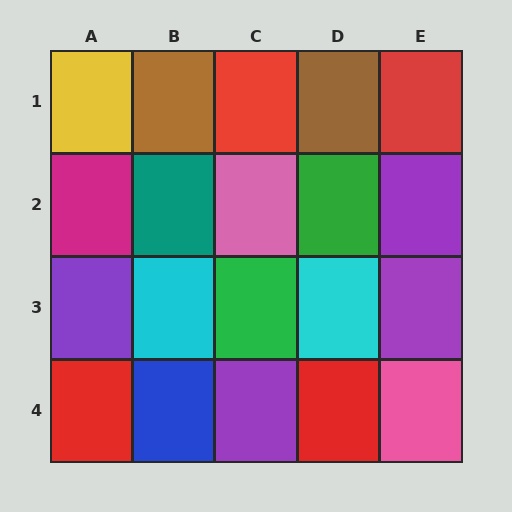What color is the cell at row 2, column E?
Purple.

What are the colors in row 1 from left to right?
Yellow, brown, red, brown, red.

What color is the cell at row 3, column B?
Cyan.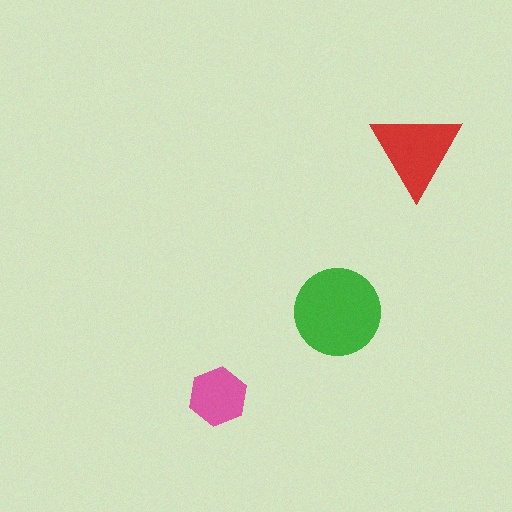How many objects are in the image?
There are 3 objects in the image.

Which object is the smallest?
The pink hexagon.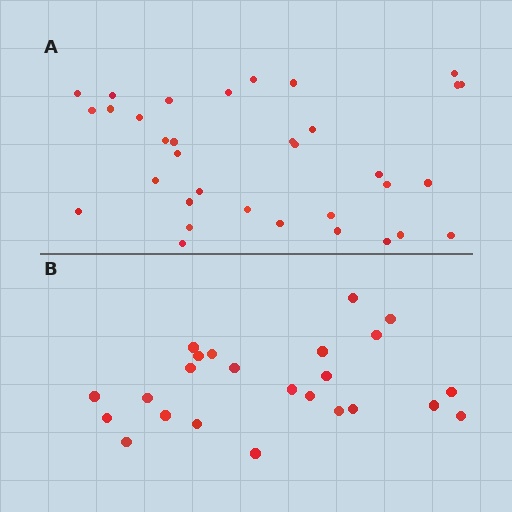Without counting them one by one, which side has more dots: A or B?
Region A (the top region) has more dots.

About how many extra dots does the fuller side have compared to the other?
Region A has roughly 10 or so more dots than region B.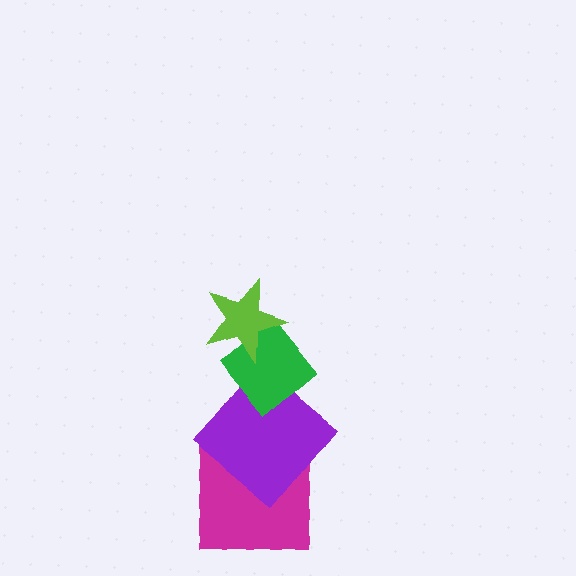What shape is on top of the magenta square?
The purple diamond is on top of the magenta square.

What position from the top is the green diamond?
The green diamond is 2nd from the top.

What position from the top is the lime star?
The lime star is 1st from the top.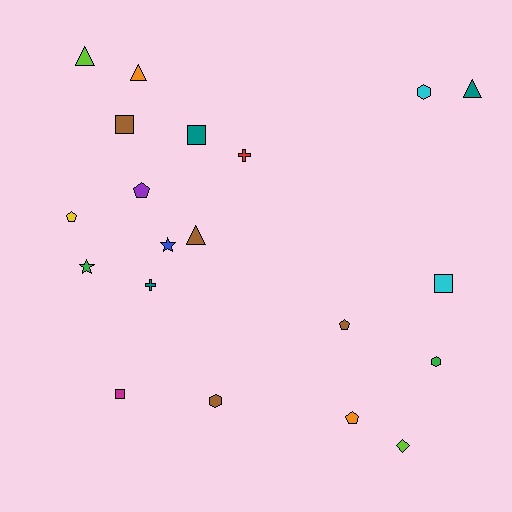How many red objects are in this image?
There is 1 red object.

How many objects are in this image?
There are 20 objects.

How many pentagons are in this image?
There are 4 pentagons.